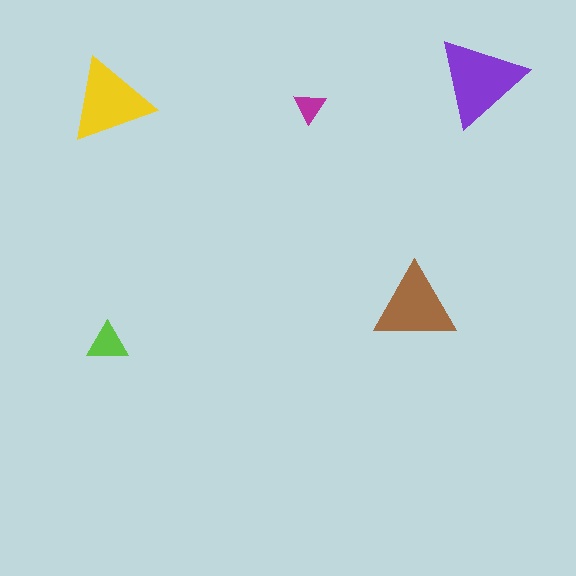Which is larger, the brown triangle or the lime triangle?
The brown one.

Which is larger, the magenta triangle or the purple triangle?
The purple one.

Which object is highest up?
The purple triangle is topmost.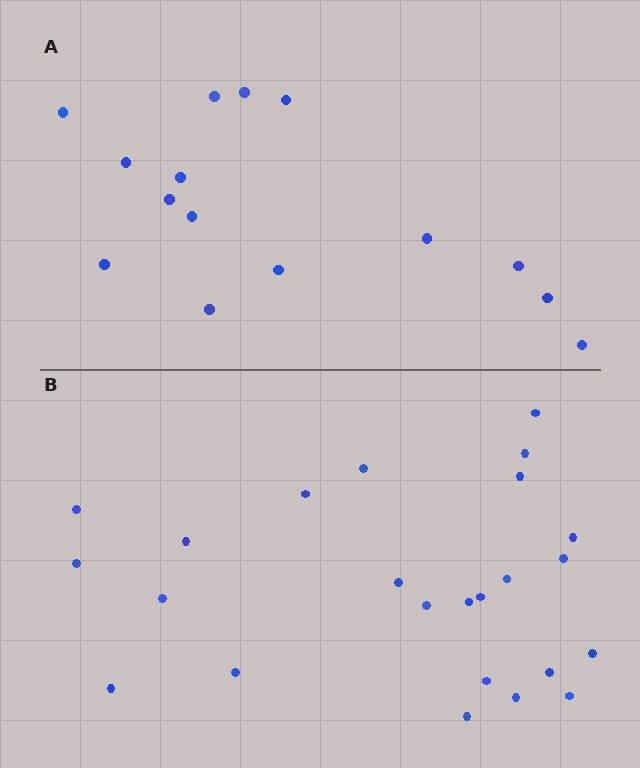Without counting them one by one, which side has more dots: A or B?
Region B (the bottom region) has more dots.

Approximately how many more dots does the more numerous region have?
Region B has roughly 8 or so more dots than region A.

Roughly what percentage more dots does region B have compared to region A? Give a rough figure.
About 60% more.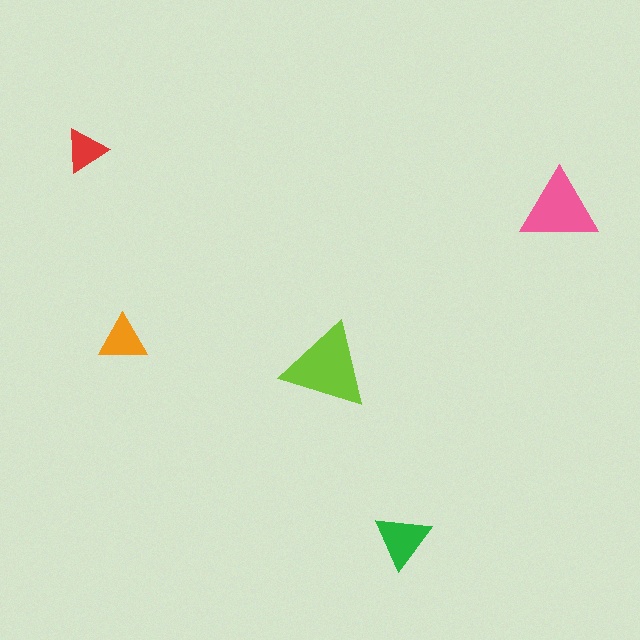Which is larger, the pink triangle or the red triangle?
The pink one.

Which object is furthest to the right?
The pink triangle is rightmost.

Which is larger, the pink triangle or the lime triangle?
The lime one.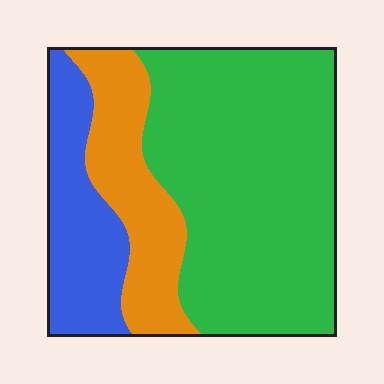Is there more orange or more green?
Green.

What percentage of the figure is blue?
Blue takes up about one fifth (1/5) of the figure.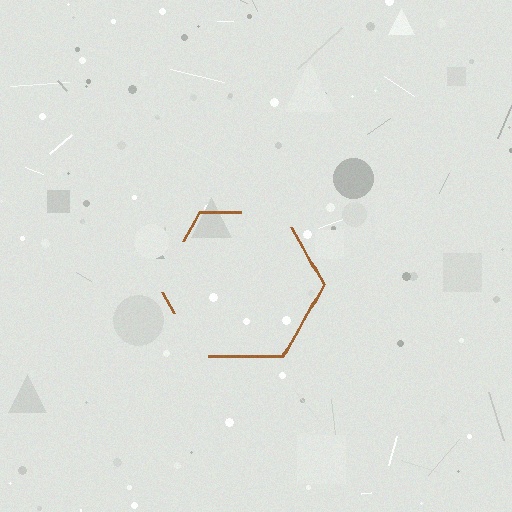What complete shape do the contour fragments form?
The contour fragments form a hexagon.